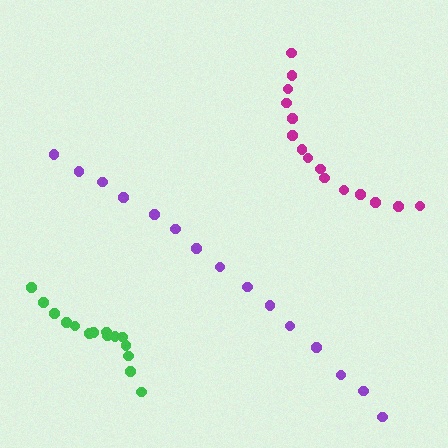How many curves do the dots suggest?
There are 3 distinct paths.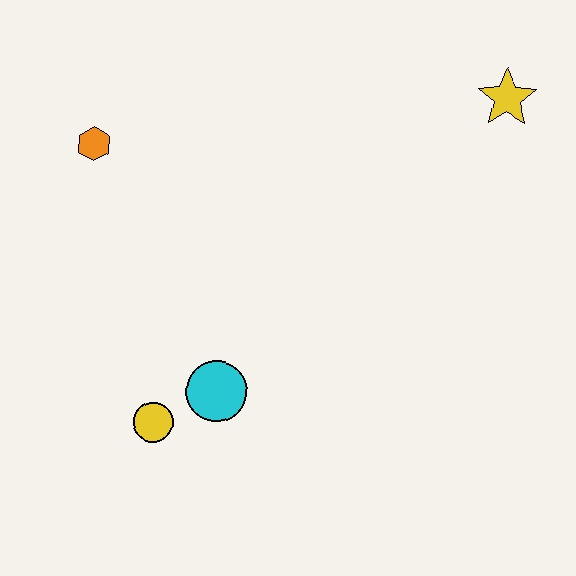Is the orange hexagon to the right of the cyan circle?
No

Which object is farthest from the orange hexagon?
The yellow star is farthest from the orange hexagon.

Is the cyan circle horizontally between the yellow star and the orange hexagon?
Yes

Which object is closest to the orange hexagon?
The cyan circle is closest to the orange hexagon.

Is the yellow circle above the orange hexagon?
No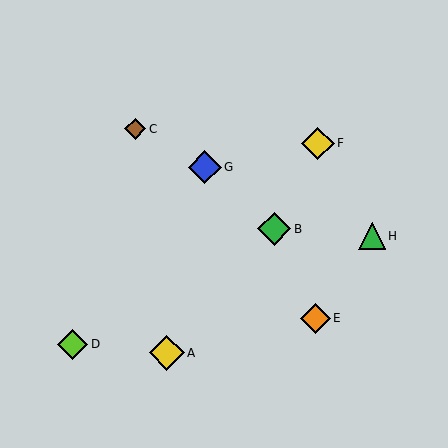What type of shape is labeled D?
Shape D is a lime diamond.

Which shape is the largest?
The yellow diamond (labeled A) is the largest.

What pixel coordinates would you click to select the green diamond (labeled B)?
Click at (274, 229) to select the green diamond B.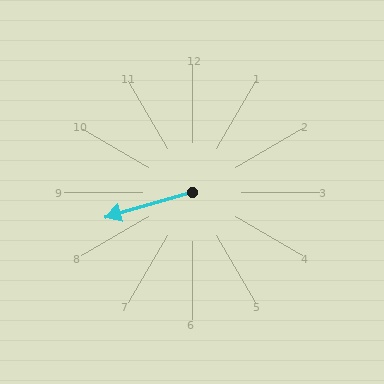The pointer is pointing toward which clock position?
Roughly 8 o'clock.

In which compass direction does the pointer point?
West.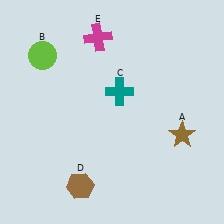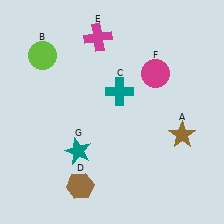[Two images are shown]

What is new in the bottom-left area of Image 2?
A teal star (G) was added in the bottom-left area of Image 2.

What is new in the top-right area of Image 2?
A magenta circle (F) was added in the top-right area of Image 2.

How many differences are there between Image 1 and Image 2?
There are 2 differences between the two images.